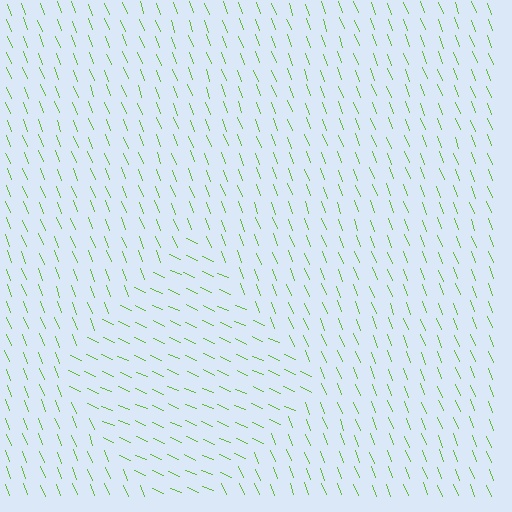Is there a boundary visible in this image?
Yes, there is a texture boundary formed by a change in line orientation.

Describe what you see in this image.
The image is filled with small lime line segments. A diamond region in the image has lines oriented differently from the surrounding lines, creating a visible texture boundary.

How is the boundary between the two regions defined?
The boundary is defined purely by a change in line orientation (approximately 45 degrees difference). All lines are the same color and thickness.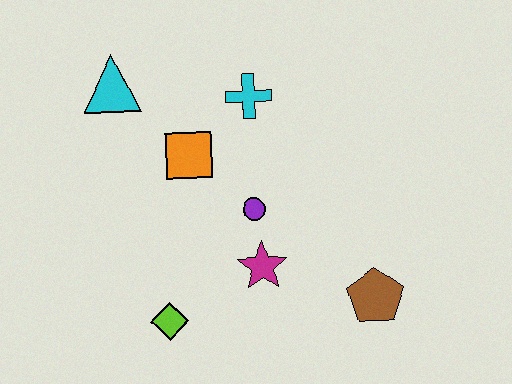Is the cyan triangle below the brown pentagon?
No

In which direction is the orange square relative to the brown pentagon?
The orange square is to the left of the brown pentagon.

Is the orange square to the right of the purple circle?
No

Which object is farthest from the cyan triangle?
The brown pentagon is farthest from the cyan triangle.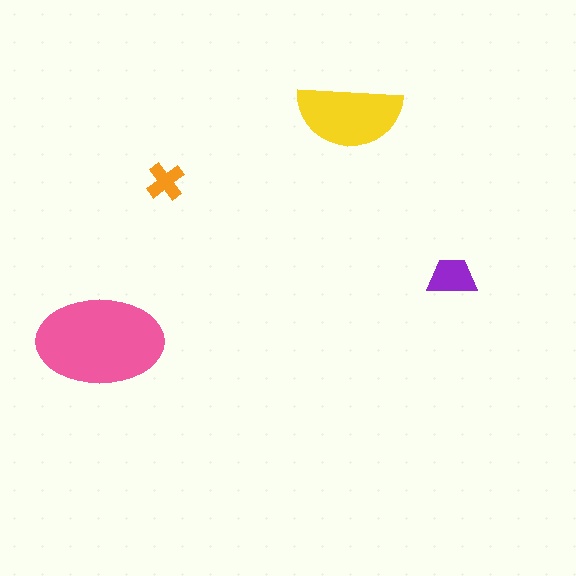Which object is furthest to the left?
The pink ellipse is leftmost.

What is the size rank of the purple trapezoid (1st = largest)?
3rd.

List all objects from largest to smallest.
The pink ellipse, the yellow semicircle, the purple trapezoid, the orange cross.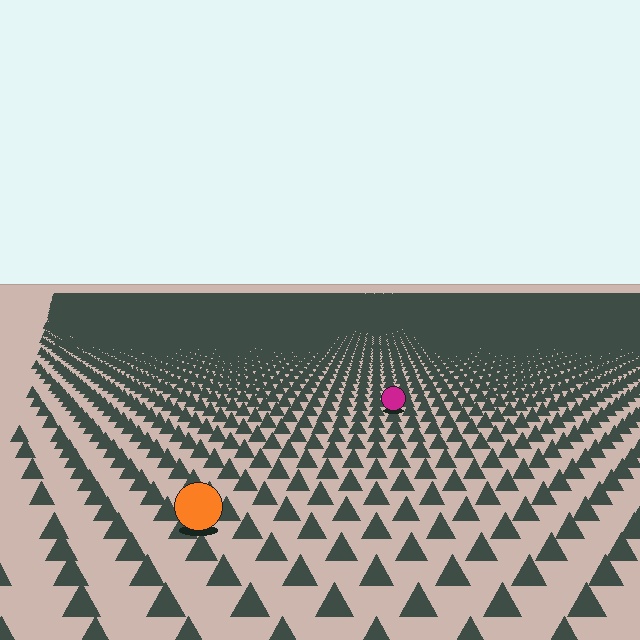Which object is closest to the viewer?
The orange circle is closest. The texture marks near it are larger and more spread out.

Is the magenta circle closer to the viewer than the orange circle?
No. The orange circle is closer — you can tell from the texture gradient: the ground texture is coarser near it.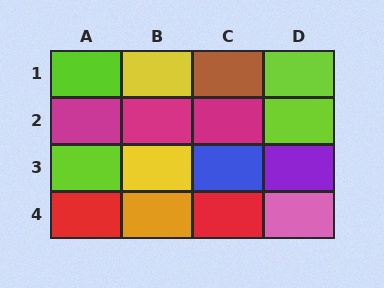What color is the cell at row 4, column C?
Red.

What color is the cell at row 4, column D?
Pink.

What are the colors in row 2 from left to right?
Magenta, magenta, magenta, lime.